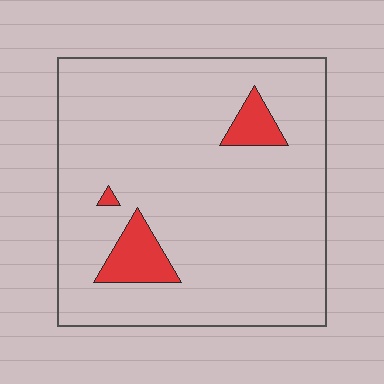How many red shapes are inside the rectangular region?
3.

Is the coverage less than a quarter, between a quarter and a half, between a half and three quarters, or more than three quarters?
Less than a quarter.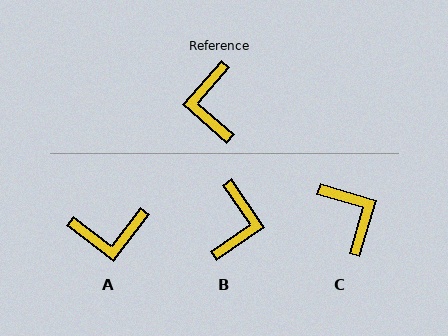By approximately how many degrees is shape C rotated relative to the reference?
Approximately 155 degrees clockwise.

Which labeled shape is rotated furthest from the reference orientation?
B, about 166 degrees away.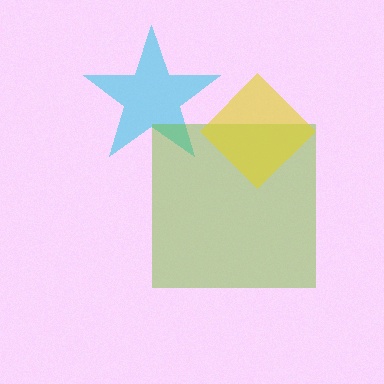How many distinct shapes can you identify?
There are 3 distinct shapes: a cyan star, a lime square, a yellow diamond.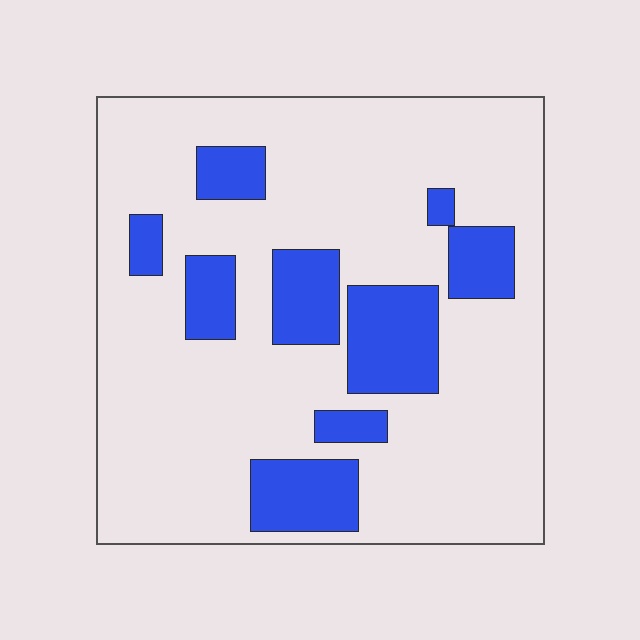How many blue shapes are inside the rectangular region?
9.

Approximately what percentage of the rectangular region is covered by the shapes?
Approximately 20%.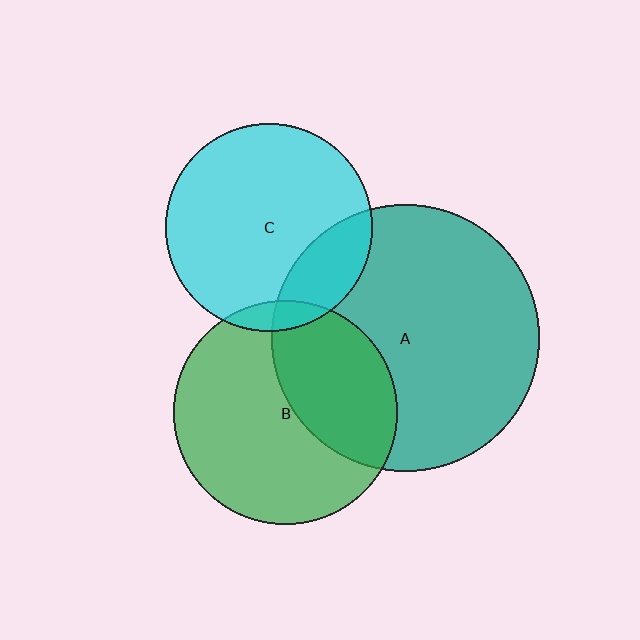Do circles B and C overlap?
Yes.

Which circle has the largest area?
Circle A (teal).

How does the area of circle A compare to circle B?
Approximately 1.4 times.